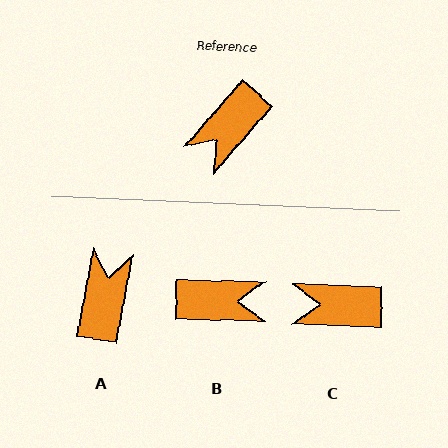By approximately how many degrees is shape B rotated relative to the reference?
Approximately 130 degrees counter-clockwise.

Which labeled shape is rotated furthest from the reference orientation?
A, about 149 degrees away.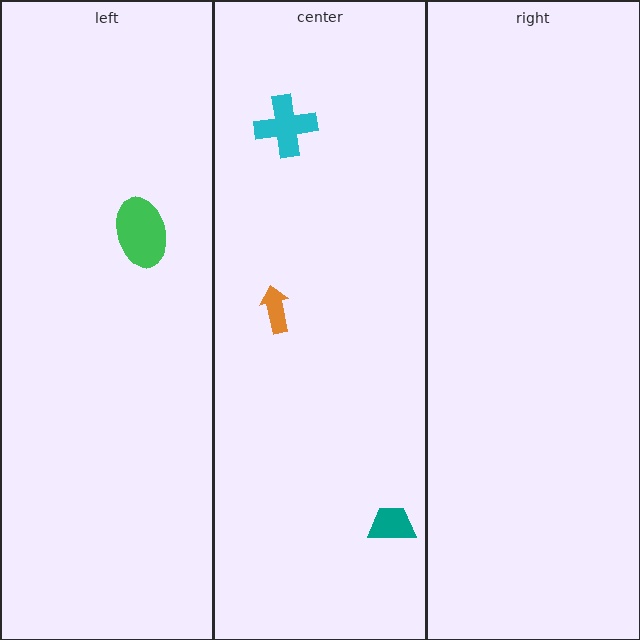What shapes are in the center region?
The orange arrow, the teal trapezoid, the cyan cross.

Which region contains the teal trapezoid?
The center region.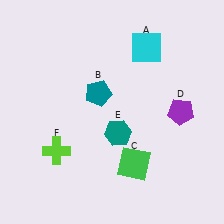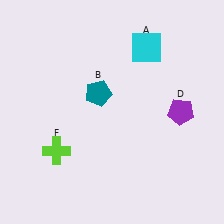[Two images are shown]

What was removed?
The teal hexagon (E), the green square (C) were removed in Image 2.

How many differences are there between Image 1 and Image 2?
There are 2 differences between the two images.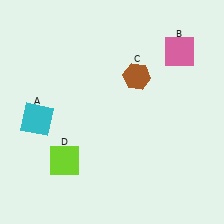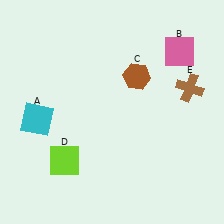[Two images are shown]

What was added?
A brown cross (E) was added in Image 2.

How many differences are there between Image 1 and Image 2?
There is 1 difference between the two images.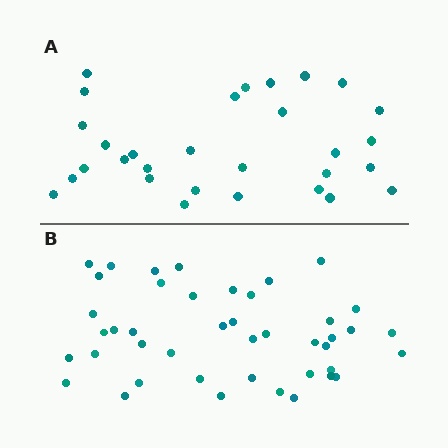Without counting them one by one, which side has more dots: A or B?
Region B (the bottom region) has more dots.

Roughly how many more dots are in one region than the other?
Region B has approximately 15 more dots than region A.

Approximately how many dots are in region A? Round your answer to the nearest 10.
About 30 dots.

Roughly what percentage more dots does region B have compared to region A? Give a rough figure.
About 45% more.